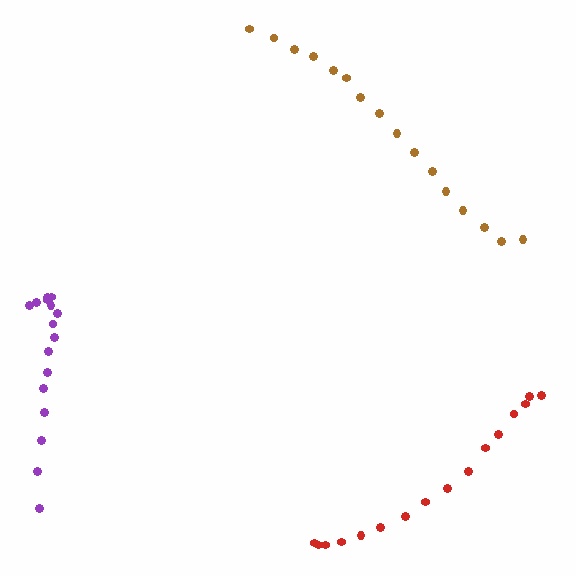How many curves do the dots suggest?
There are 3 distinct paths.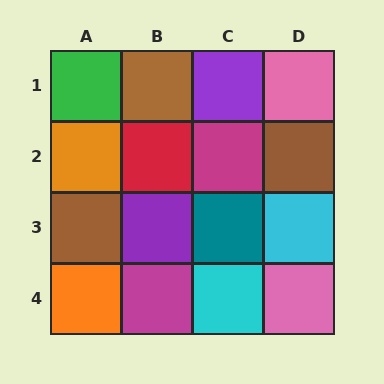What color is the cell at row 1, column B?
Brown.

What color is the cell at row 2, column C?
Magenta.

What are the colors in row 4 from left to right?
Orange, magenta, cyan, pink.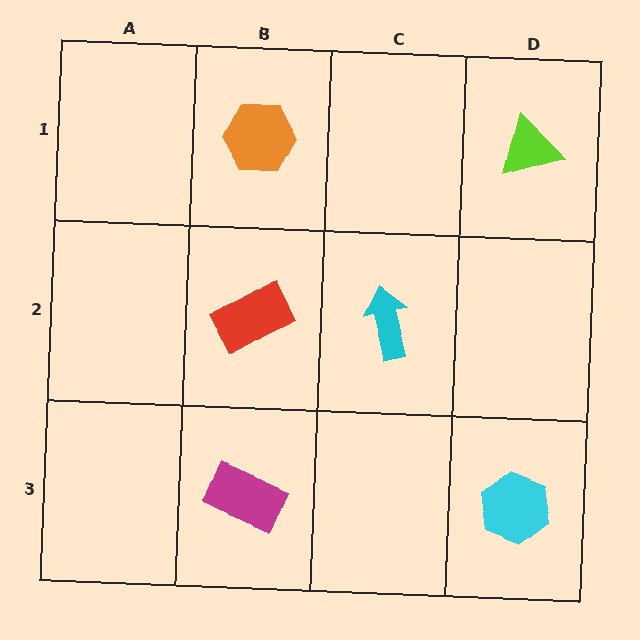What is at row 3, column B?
A magenta rectangle.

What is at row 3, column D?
A cyan hexagon.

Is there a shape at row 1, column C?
No, that cell is empty.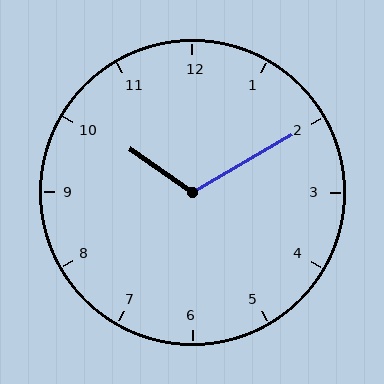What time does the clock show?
10:10.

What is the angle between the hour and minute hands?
Approximately 115 degrees.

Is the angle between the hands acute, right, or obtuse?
It is obtuse.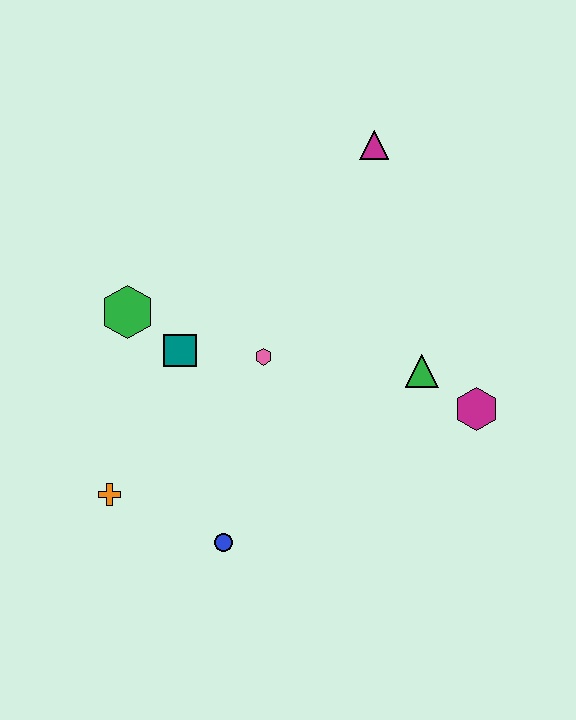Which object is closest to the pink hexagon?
The teal square is closest to the pink hexagon.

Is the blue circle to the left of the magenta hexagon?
Yes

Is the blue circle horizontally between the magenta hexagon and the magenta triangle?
No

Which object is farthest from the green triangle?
The orange cross is farthest from the green triangle.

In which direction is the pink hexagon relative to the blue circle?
The pink hexagon is above the blue circle.